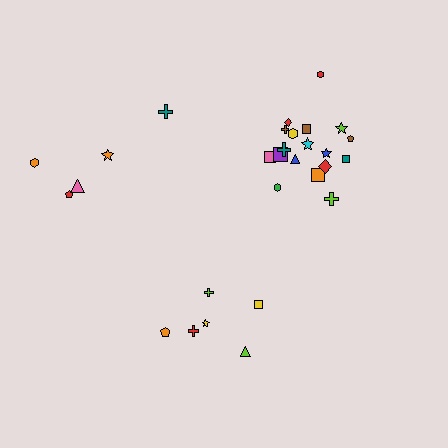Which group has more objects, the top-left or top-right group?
The top-right group.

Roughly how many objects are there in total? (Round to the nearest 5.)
Roughly 30 objects in total.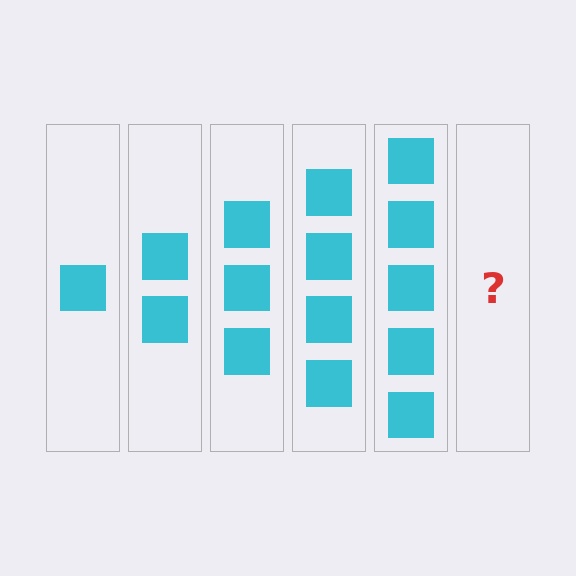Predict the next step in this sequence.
The next step is 6 squares.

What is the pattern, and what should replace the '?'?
The pattern is that each step adds one more square. The '?' should be 6 squares.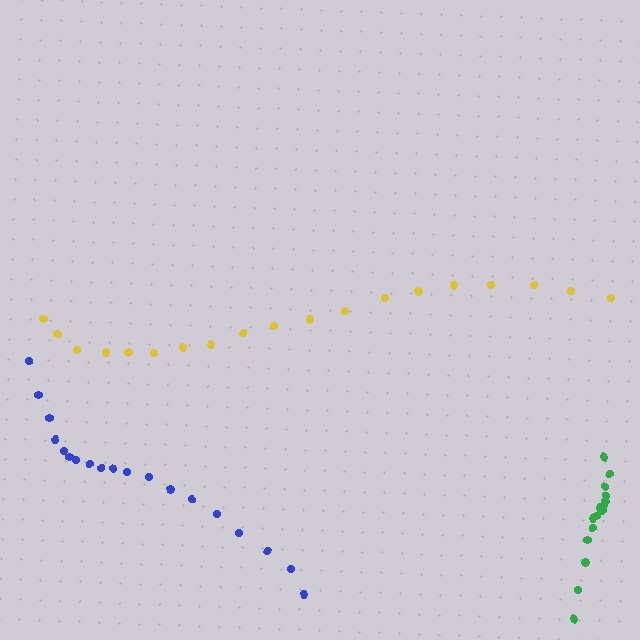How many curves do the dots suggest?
There are 3 distinct paths.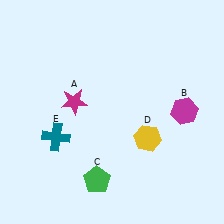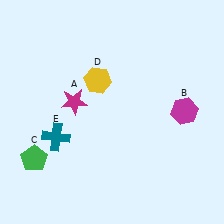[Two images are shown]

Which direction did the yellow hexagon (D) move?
The yellow hexagon (D) moved up.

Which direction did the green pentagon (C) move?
The green pentagon (C) moved left.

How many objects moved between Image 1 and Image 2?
2 objects moved between the two images.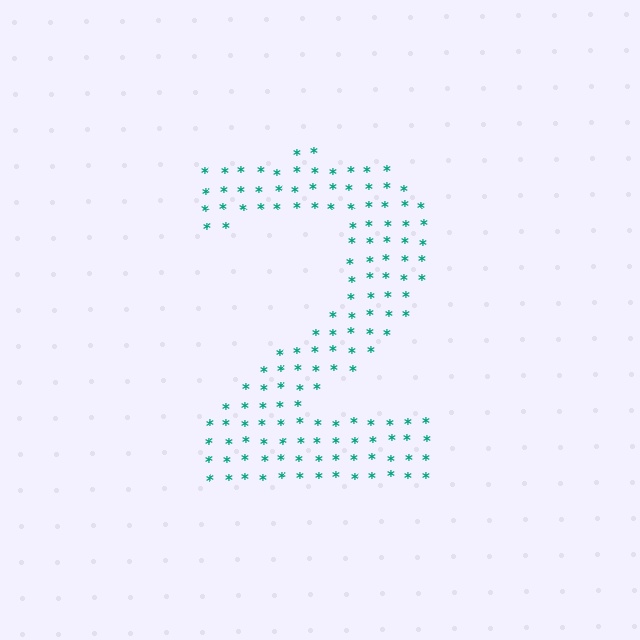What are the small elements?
The small elements are asterisks.